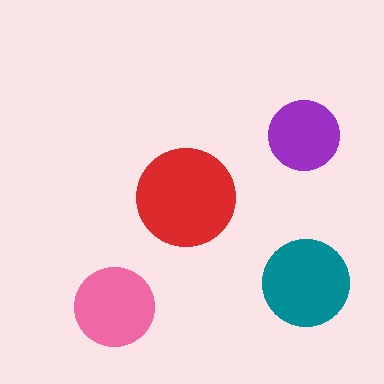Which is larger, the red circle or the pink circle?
The red one.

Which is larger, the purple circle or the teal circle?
The teal one.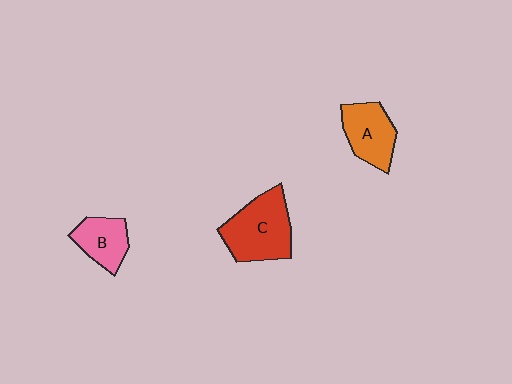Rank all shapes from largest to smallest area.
From largest to smallest: C (red), A (orange), B (pink).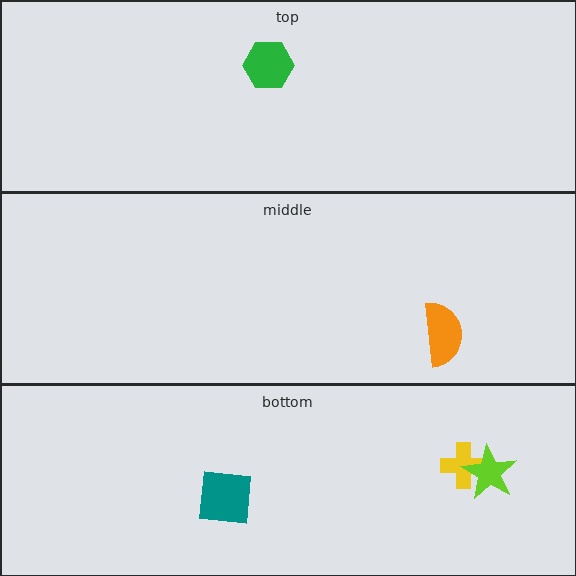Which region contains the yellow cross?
The bottom region.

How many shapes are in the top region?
1.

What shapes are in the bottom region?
The yellow cross, the lime star, the teal square.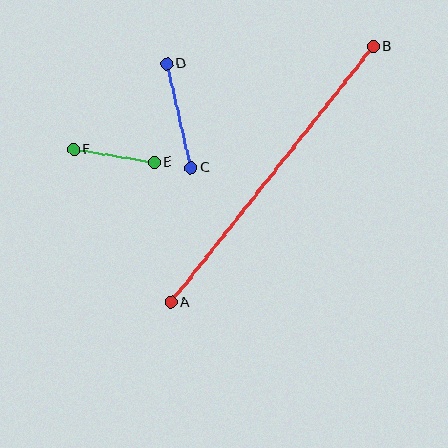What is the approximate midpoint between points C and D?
The midpoint is at approximately (179, 116) pixels.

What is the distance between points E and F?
The distance is approximately 82 pixels.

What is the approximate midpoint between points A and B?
The midpoint is at approximately (272, 175) pixels.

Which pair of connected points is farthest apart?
Points A and B are farthest apart.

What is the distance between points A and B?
The distance is approximately 326 pixels.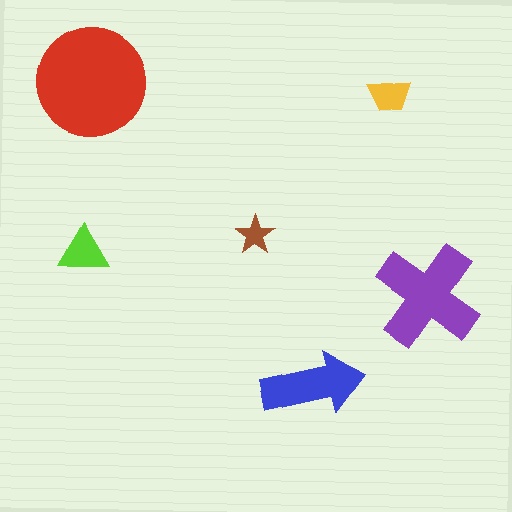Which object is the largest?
The red circle.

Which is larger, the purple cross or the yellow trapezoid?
The purple cross.